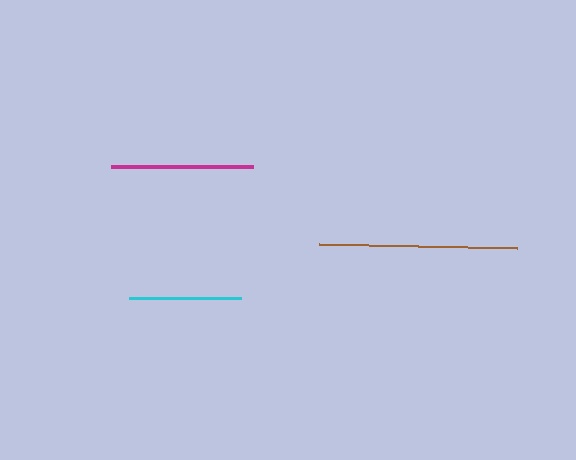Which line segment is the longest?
The brown line is the longest at approximately 198 pixels.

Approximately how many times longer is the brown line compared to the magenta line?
The brown line is approximately 1.4 times the length of the magenta line.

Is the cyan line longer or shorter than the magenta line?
The magenta line is longer than the cyan line.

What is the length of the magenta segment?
The magenta segment is approximately 142 pixels long.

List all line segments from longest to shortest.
From longest to shortest: brown, magenta, cyan.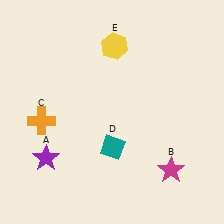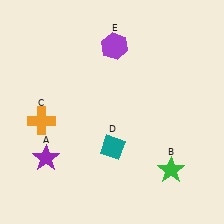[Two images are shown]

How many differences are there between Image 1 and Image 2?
There are 2 differences between the two images.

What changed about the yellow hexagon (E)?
In Image 1, E is yellow. In Image 2, it changed to purple.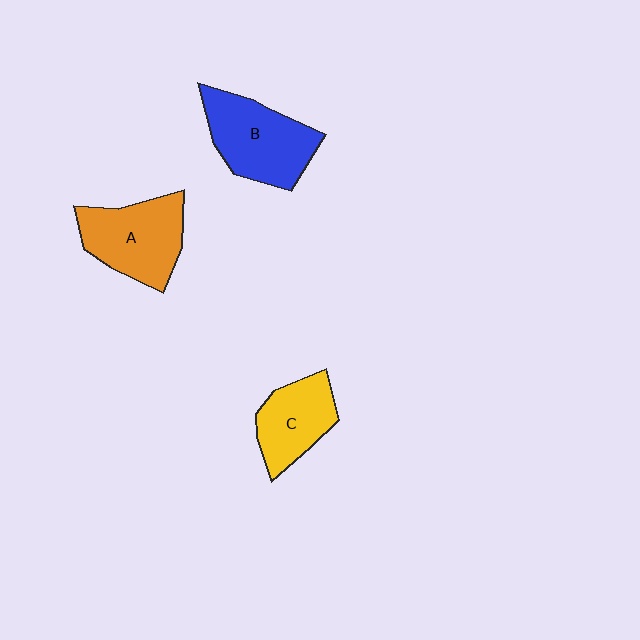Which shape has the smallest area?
Shape C (yellow).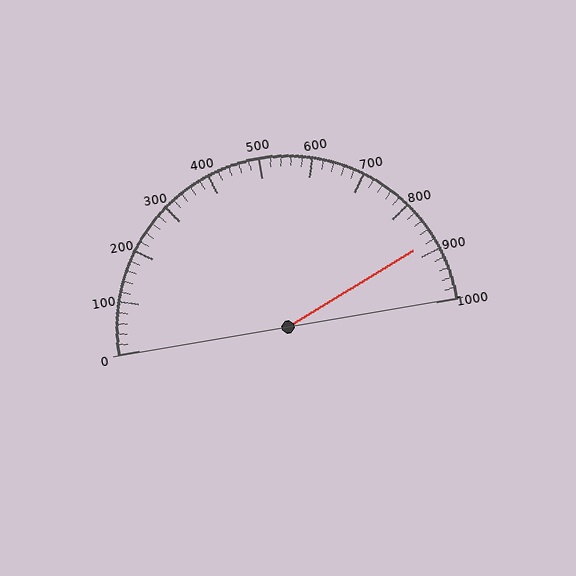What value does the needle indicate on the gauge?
The needle indicates approximately 880.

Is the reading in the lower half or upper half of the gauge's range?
The reading is in the upper half of the range (0 to 1000).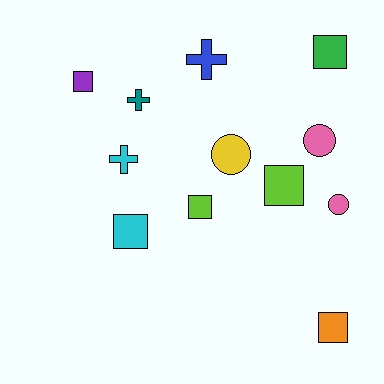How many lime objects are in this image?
There are 2 lime objects.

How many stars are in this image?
There are no stars.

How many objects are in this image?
There are 12 objects.